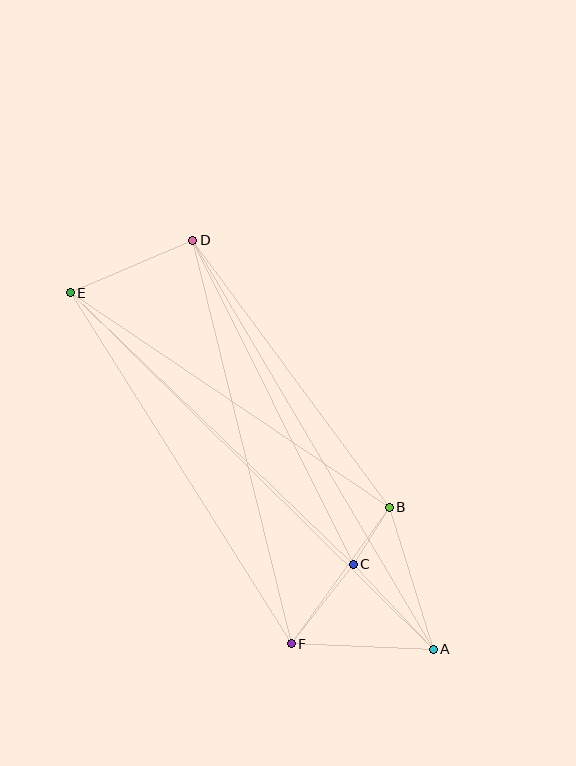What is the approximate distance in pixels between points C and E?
The distance between C and E is approximately 392 pixels.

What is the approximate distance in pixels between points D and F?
The distance between D and F is approximately 415 pixels.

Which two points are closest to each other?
Points B and C are closest to each other.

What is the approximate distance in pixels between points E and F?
The distance between E and F is approximately 415 pixels.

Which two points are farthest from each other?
Points A and E are farthest from each other.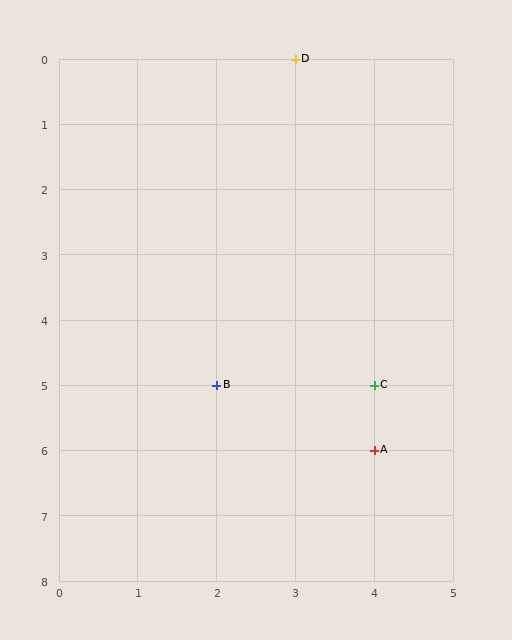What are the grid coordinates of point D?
Point D is at grid coordinates (3, 0).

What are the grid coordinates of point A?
Point A is at grid coordinates (4, 6).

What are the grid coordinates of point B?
Point B is at grid coordinates (2, 5).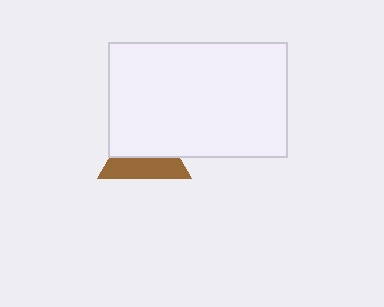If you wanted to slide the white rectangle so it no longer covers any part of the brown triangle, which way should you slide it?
Slide it up — that is the most direct way to separate the two shapes.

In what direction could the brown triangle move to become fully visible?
The brown triangle could move down. That would shift it out from behind the white rectangle entirely.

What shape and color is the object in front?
The object in front is a white rectangle.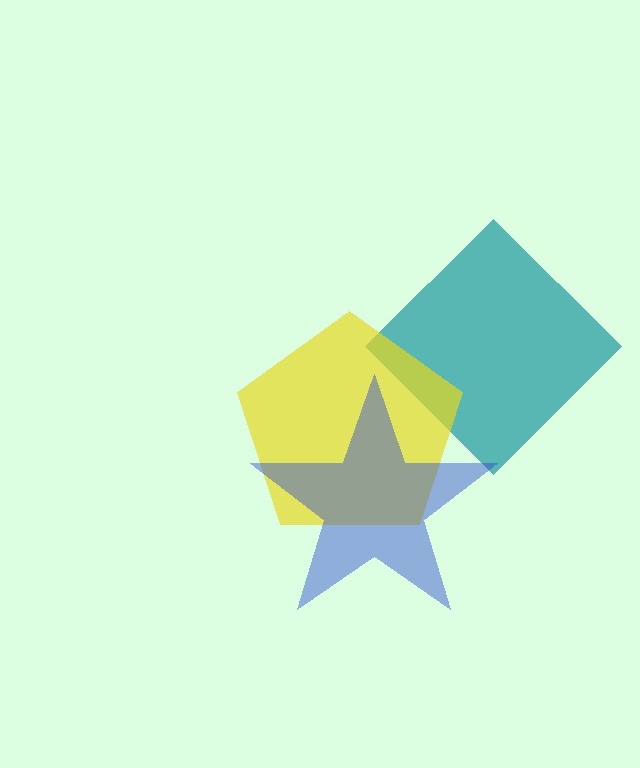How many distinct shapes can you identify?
There are 3 distinct shapes: a teal diamond, a yellow pentagon, a blue star.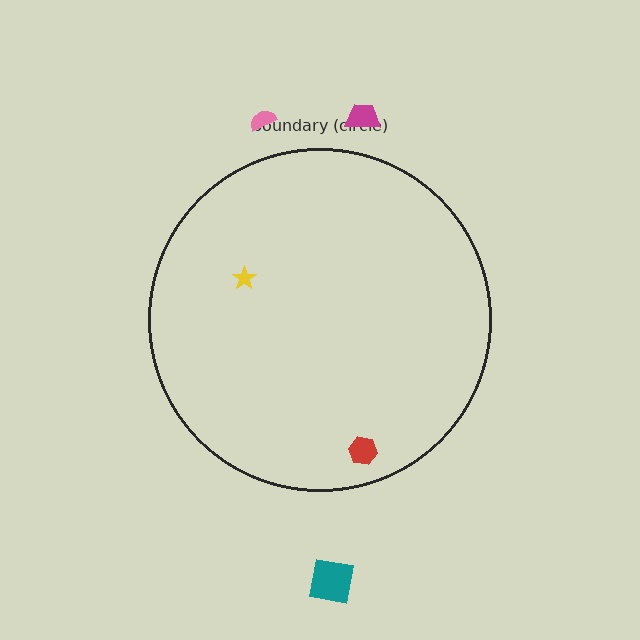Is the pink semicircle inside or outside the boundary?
Outside.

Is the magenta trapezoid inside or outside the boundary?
Outside.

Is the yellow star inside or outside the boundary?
Inside.